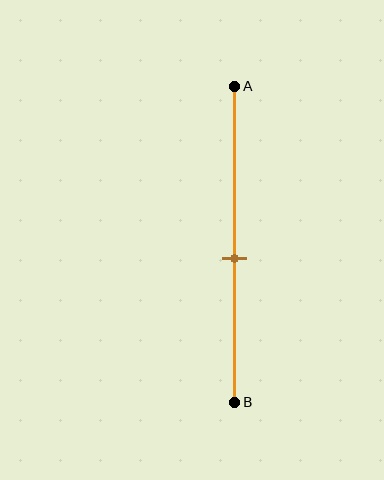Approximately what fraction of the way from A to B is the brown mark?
The brown mark is approximately 55% of the way from A to B.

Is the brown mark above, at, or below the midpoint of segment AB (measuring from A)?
The brown mark is below the midpoint of segment AB.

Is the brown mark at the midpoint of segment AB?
No, the mark is at about 55% from A, not at the 50% midpoint.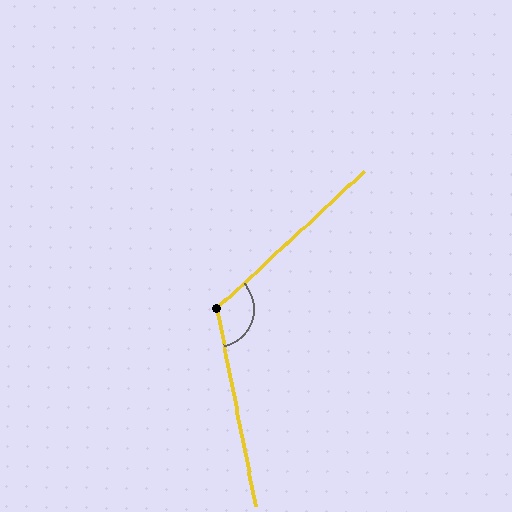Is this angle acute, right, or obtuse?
It is obtuse.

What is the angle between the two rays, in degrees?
Approximately 122 degrees.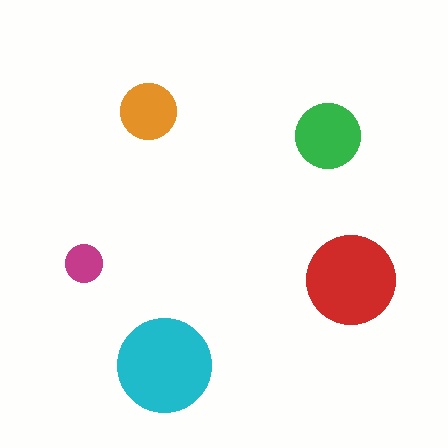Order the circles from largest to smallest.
the cyan one, the red one, the green one, the orange one, the magenta one.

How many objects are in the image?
There are 5 objects in the image.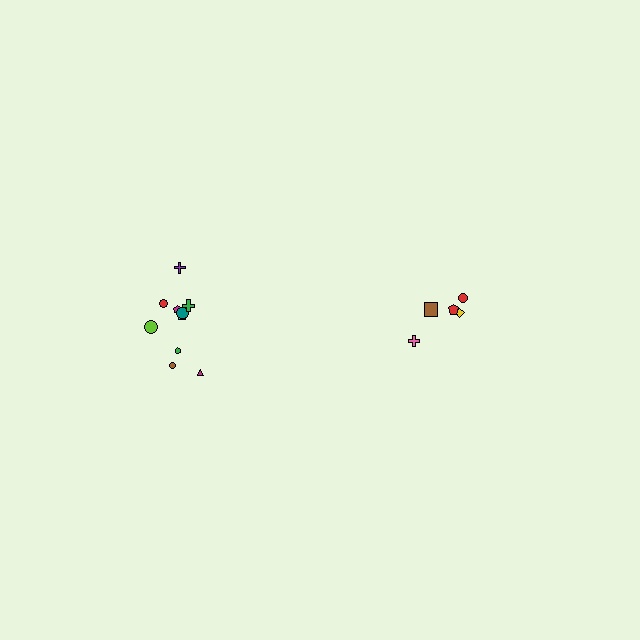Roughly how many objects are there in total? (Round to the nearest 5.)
Roughly 15 objects in total.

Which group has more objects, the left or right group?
The left group.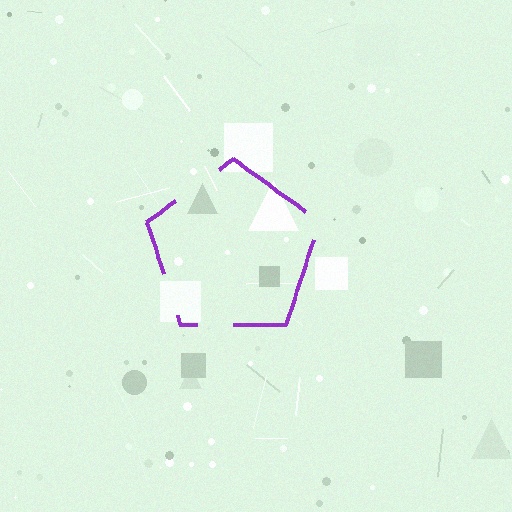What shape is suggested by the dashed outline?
The dashed outline suggests a pentagon.